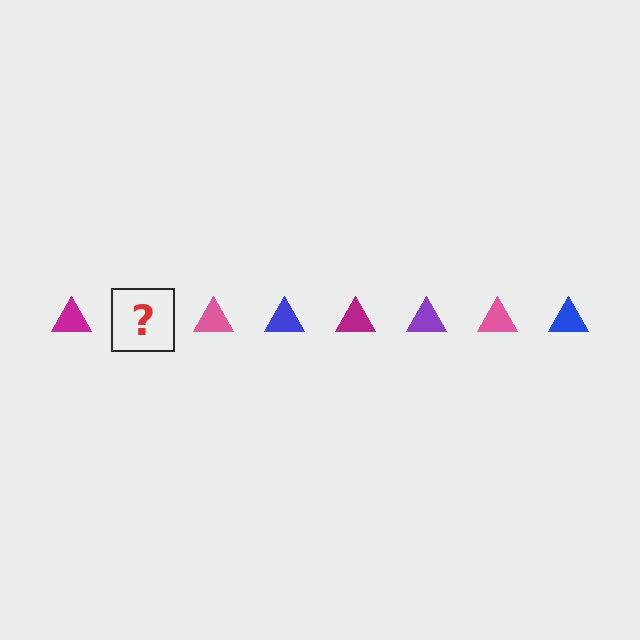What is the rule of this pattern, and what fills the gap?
The rule is that the pattern cycles through magenta, purple, pink, blue triangles. The gap should be filled with a purple triangle.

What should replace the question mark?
The question mark should be replaced with a purple triangle.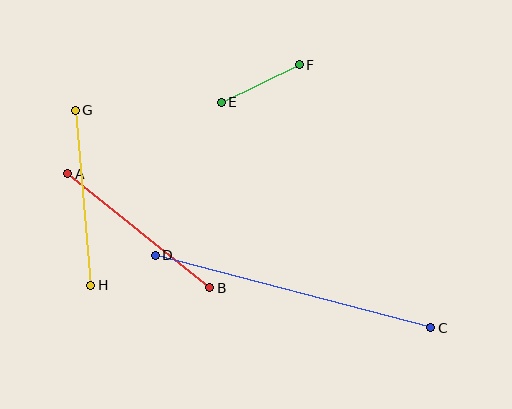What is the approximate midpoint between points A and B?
The midpoint is at approximately (139, 231) pixels.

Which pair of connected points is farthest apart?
Points C and D are farthest apart.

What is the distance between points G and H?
The distance is approximately 176 pixels.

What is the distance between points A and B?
The distance is approximately 182 pixels.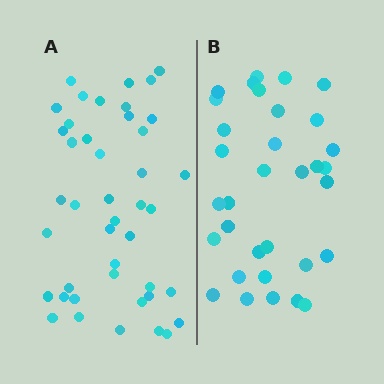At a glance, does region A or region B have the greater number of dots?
Region A (the left region) has more dots.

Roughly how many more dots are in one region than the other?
Region A has roughly 10 or so more dots than region B.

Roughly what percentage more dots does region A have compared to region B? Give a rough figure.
About 30% more.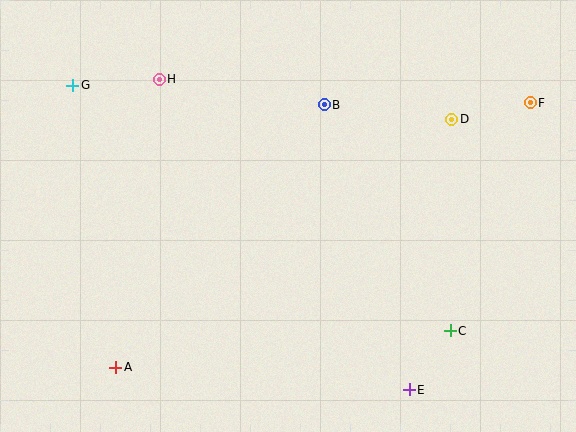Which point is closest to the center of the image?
Point B at (324, 105) is closest to the center.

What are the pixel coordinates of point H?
Point H is at (159, 79).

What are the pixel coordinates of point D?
Point D is at (452, 119).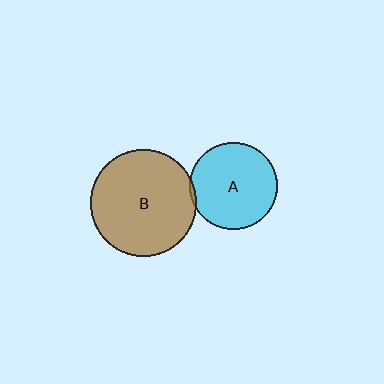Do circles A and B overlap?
Yes.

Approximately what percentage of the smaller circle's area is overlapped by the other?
Approximately 5%.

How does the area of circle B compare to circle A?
Approximately 1.5 times.